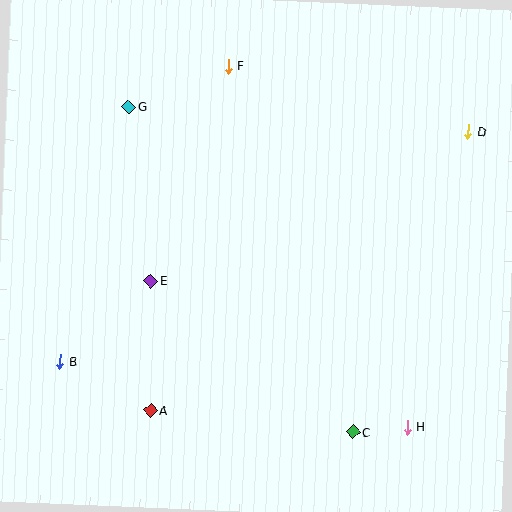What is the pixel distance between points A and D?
The distance between A and D is 423 pixels.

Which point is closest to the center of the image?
Point E at (151, 281) is closest to the center.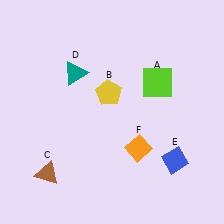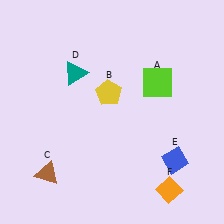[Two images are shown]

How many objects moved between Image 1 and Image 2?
1 object moved between the two images.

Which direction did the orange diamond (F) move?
The orange diamond (F) moved down.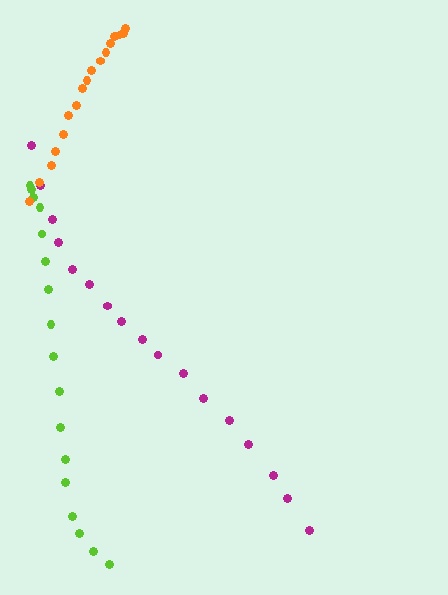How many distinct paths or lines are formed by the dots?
There are 3 distinct paths.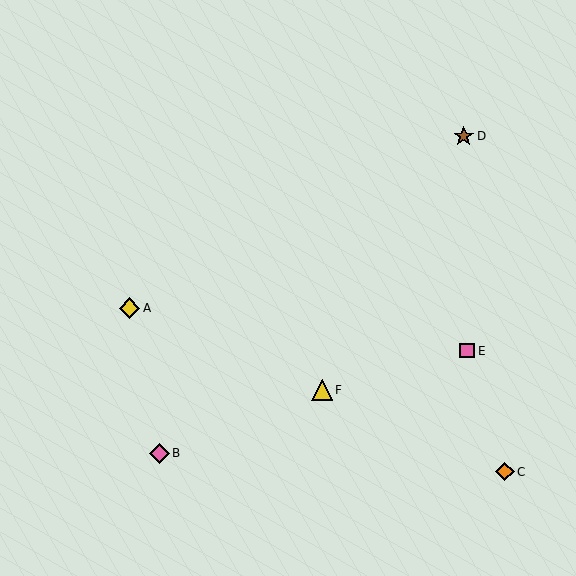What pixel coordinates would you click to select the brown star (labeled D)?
Click at (464, 136) to select the brown star D.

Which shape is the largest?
The yellow diamond (labeled A) is the largest.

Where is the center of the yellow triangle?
The center of the yellow triangle is at (322, 390).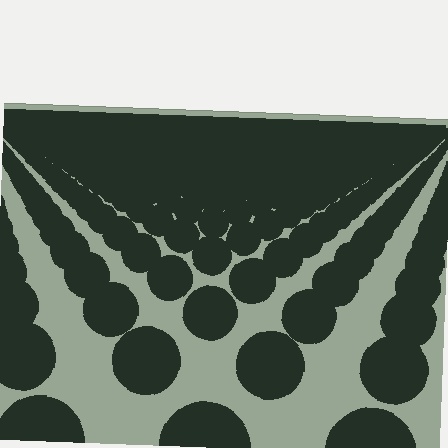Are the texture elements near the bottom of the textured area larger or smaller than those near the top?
Larger. Near the bottom, elements are closer to the viewer and appear at a bigger on-screen size.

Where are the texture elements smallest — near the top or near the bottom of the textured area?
Near the top.